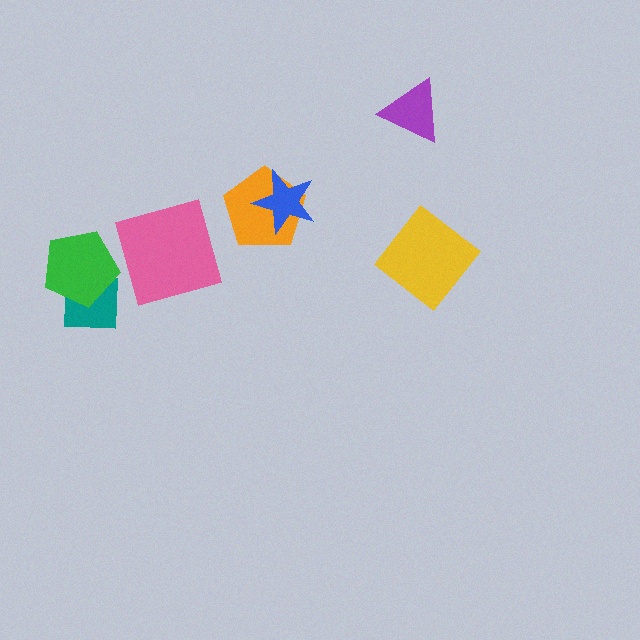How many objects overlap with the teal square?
1 object overlaps with the teal square.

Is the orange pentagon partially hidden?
Yes, it is partially covered by another shape.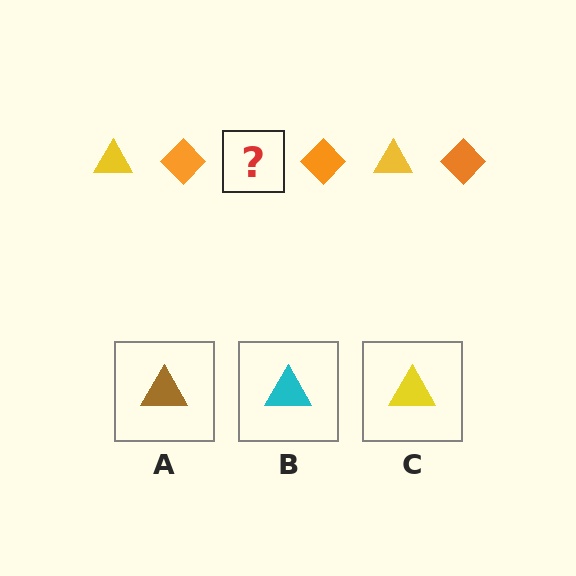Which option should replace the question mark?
Option C.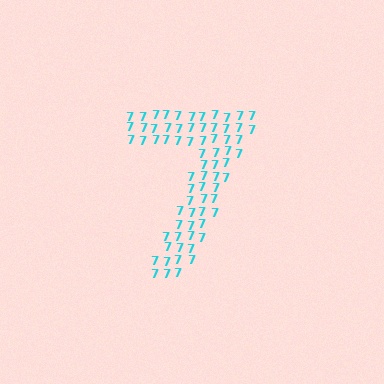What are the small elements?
The small elements are digit 7's.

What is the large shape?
The large shape is the digit 7.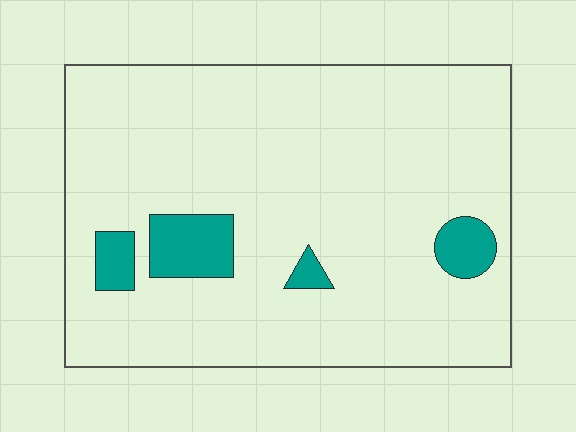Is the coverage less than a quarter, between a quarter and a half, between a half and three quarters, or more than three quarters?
Less than a quarter.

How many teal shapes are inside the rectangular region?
4.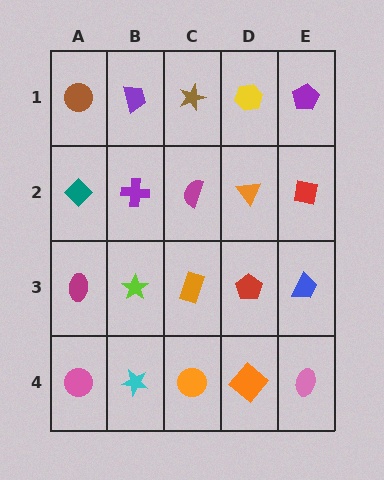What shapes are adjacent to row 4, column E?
A blue trapezoid (row 3, column E), an orange diamond (row 4, column D).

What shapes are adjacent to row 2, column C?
A brown star (row 1, column C), an orange rectangle (row 3, column C), a purple cross (row 2, column B), an orange triangle (row 2, column D).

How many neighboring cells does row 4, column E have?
2.